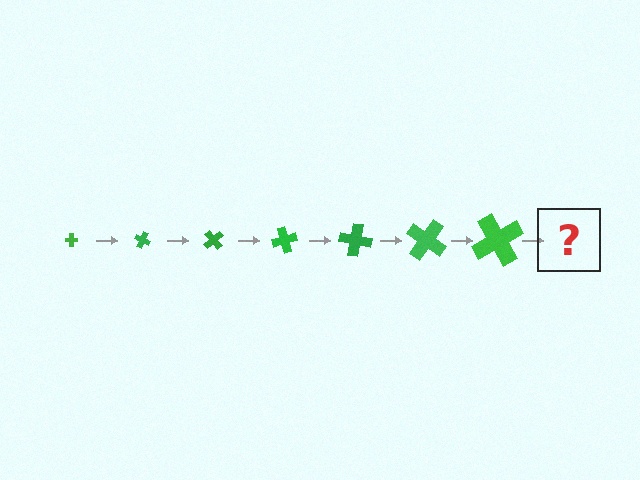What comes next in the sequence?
The next element should be a cross, larger than the previous one and rotated 175 degrees from the start.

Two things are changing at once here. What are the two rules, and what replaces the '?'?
The two rules are that the cross grows larger each step and it rotates 25 degrees each step. The '?' should be a cross, larger than the previous one and rotated 175 degrees from the start.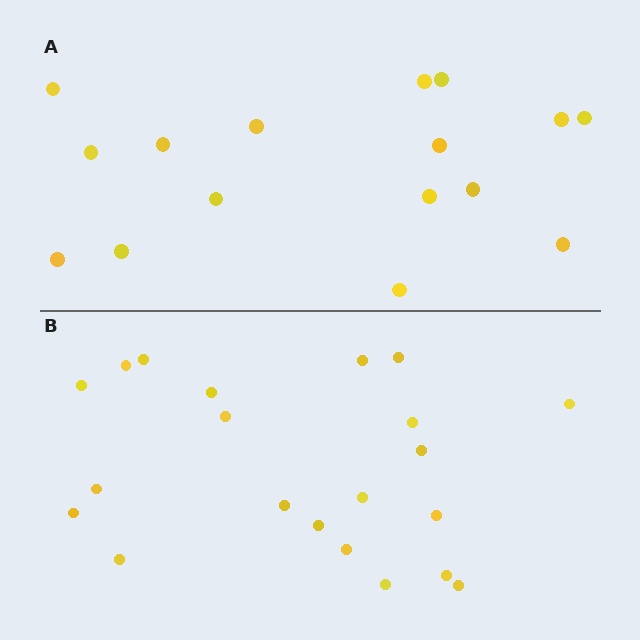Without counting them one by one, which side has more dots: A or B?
Region B (the bottom region) has more dots.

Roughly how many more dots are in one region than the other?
Region B has about 5 more dots than region A.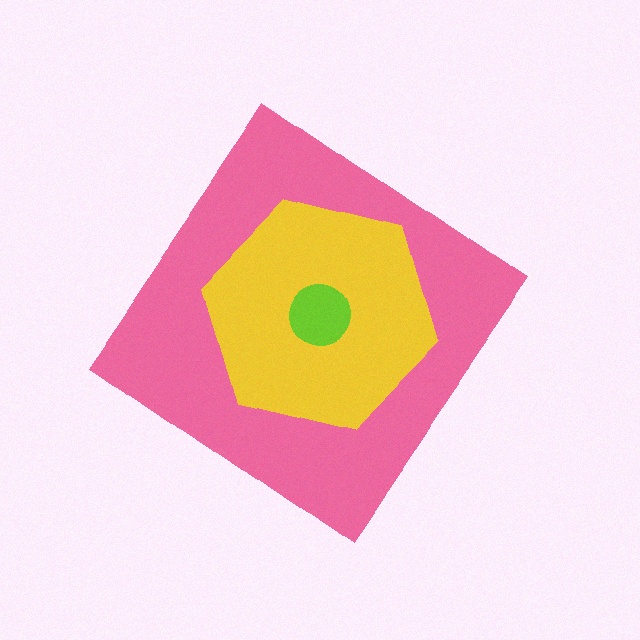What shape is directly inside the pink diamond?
The yellow hexagon.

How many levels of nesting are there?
3.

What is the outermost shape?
The pink diamond.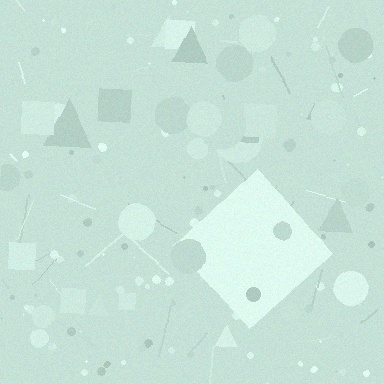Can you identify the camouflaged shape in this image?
The camouflaged shape is a diamond.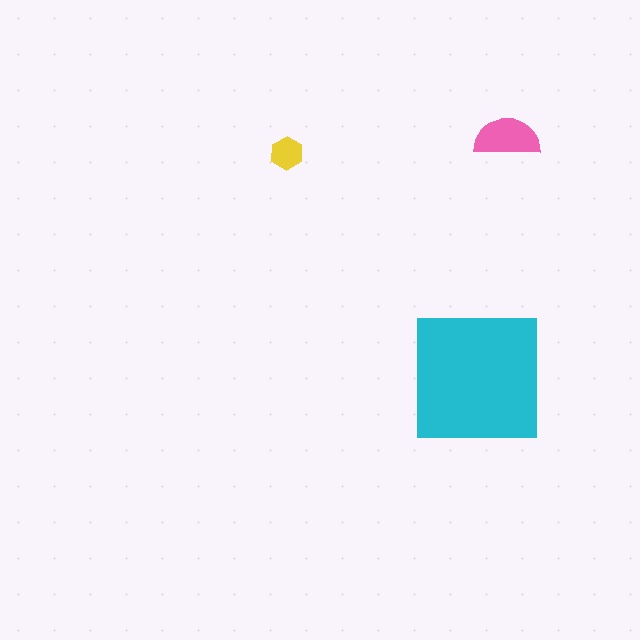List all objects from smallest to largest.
The yellow hexagon, the pink semicircle, the cyan square.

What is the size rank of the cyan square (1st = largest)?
1st.